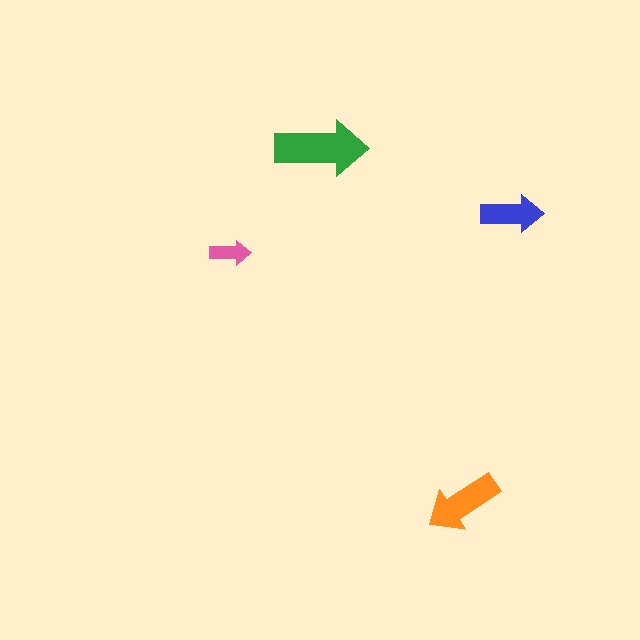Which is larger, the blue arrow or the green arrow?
The green one.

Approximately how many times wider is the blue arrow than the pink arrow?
About 1.5 times wider.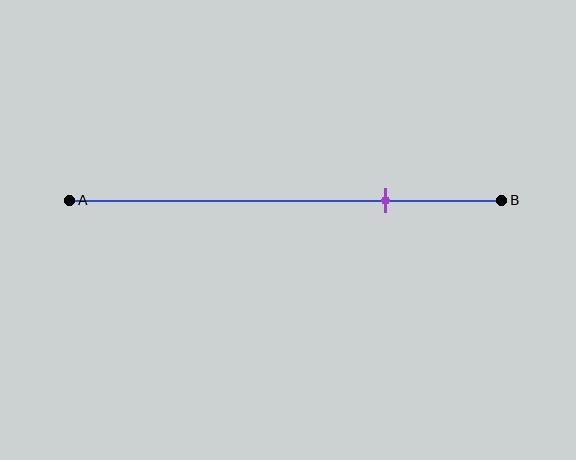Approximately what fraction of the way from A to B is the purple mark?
The purple mark is approximately 75% of the way from A to B.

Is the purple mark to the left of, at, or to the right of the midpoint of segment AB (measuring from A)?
The purple mark is to the right of the midpoint of segment AB.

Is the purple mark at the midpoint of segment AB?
No, the mark is at about 75% from A, not at the 50% midpoint.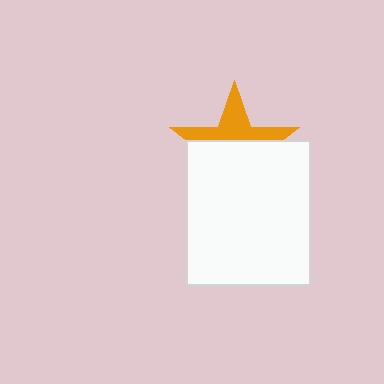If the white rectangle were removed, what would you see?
You would see the complete orange star.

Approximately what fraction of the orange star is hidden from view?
Roughly 61% of the orange star is hidden behind the white rectangle.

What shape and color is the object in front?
The object in front is a white rectangle.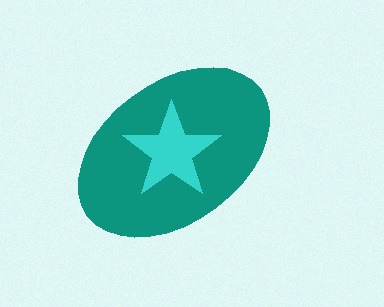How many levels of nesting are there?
2.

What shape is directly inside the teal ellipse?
The cyan star.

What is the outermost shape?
The teal ellipse.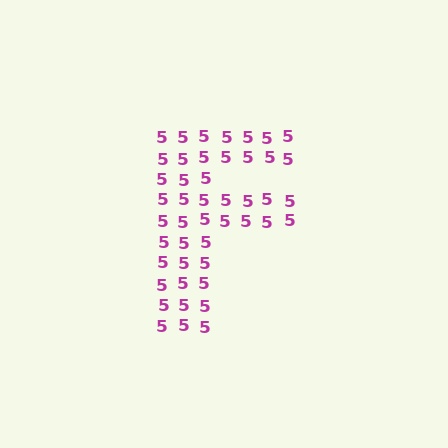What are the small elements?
The small elements are digit 5's.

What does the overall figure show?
The overall figure shows the letter F.